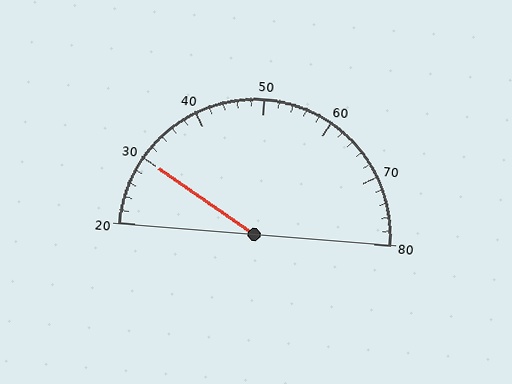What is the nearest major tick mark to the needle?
The nearest major tick mark is 30.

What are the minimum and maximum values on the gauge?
The gauge ranges from 20 to 80.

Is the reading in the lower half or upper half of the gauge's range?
The reading is in the lower half of the range (20 to 80).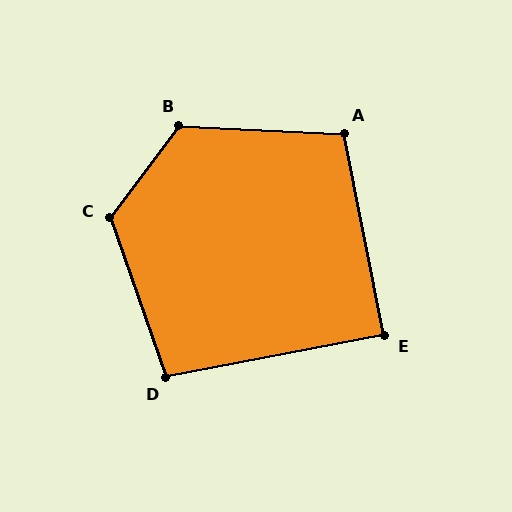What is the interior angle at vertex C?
Approximately 124 degrees (obtuse).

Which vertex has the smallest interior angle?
E, at approximately 90 degrees.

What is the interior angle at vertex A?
Approximately 104 degrees (obtuse).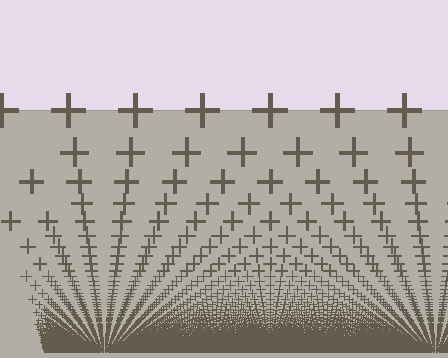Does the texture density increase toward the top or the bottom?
Density increases toward the bottom.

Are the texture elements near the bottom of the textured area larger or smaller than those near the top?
Smaller. The gradient is inverted — elements near the bottom are smaller and denser.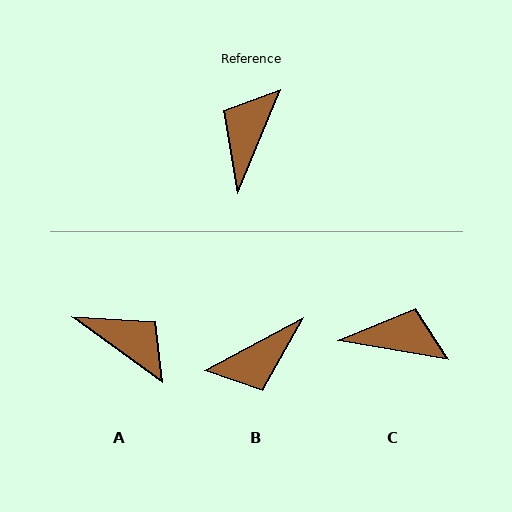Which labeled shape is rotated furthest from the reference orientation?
B, about 141 degrees away.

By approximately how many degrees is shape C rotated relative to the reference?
Approximately 77 degrees clockwise.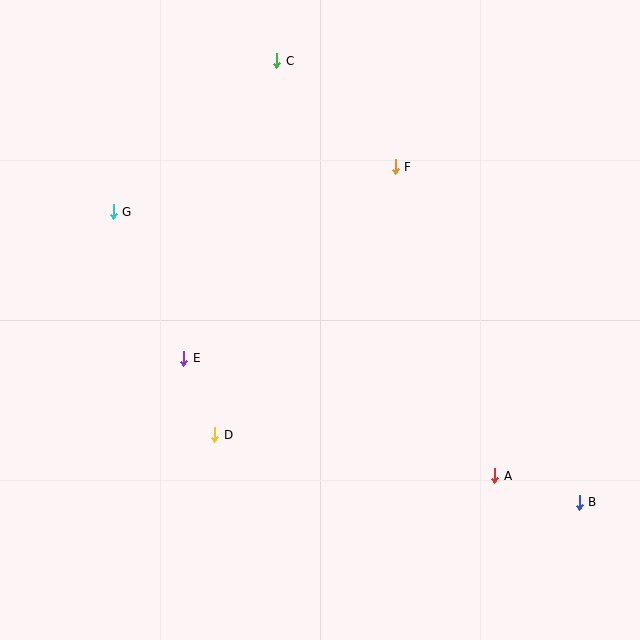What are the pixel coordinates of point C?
Point C is at (277, 61).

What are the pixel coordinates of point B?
Point B is at (579, 502).